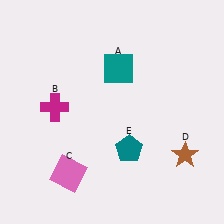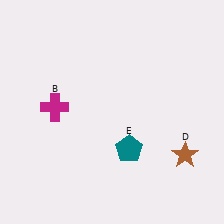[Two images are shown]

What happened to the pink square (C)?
The pink square (C) was removed in Image 2. It was in the bottom-left area of Image 1.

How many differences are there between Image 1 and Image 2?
There are 2 differences between the two images.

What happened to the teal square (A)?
The teal square (A) was removed in Image 2. It was in the top-right area of Image 1.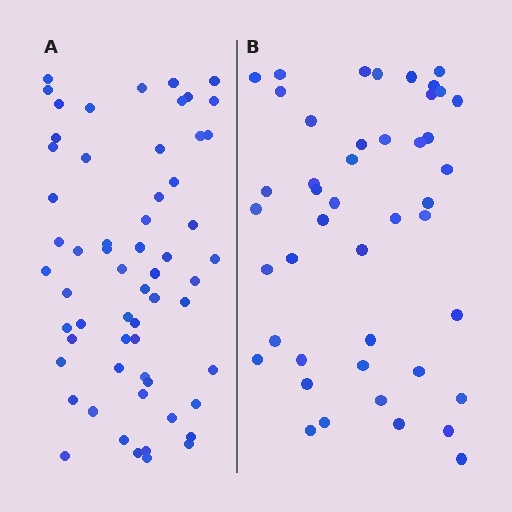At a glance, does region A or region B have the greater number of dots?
Region A (the left region) has more dots.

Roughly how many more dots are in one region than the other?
Region A has approximately 15 more dots than region B.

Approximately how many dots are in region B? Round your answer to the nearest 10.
About 40 dots. (The exact count is 45, which rounds to 40.)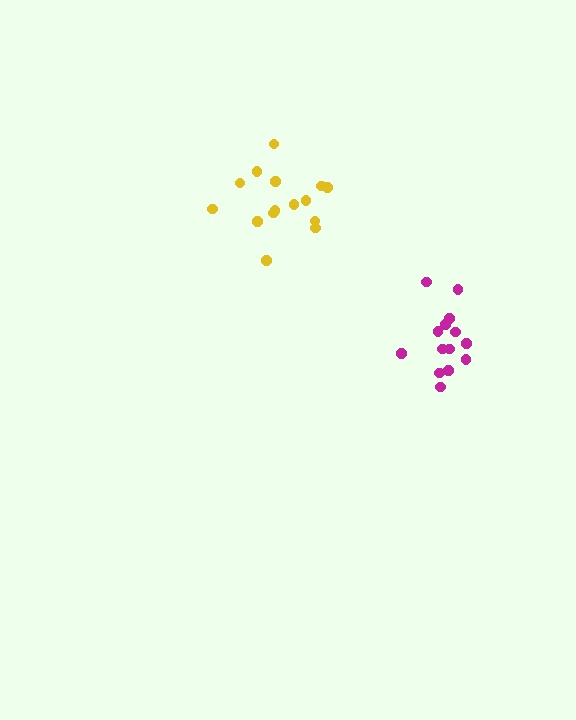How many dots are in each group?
Group 1: 14 dots, Group 2: 15 dots (29 total).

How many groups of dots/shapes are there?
There are 2 groups.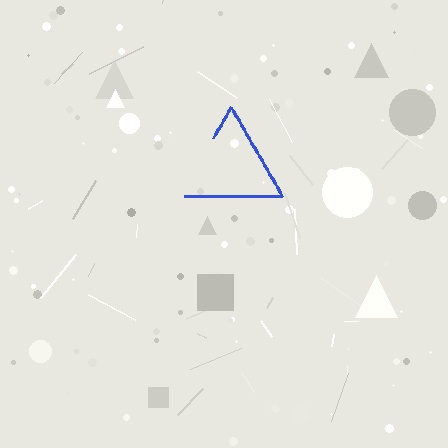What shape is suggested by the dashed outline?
The dashed outline suggests a triangle.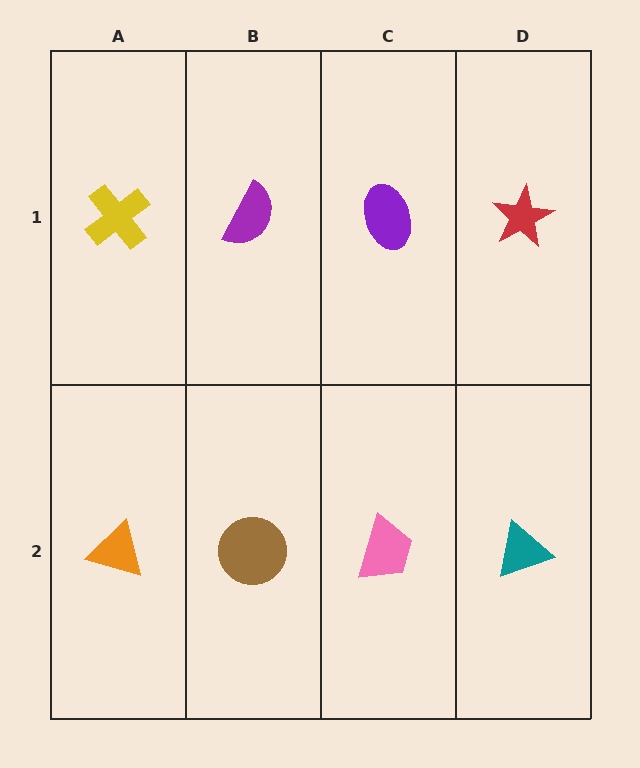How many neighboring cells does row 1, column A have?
2.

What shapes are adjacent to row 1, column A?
An orange triangle (row 2, column A), a purple semicircle (row 1, column B).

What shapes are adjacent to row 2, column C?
A purple ellipse (row 1, column C), a brown circle (row 2, column B), a teal triangle (row 2, column D).